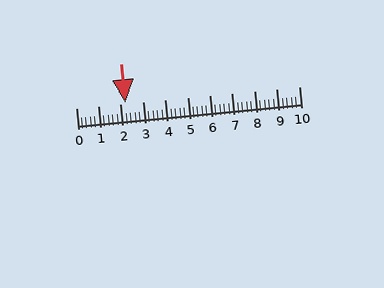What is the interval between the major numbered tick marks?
The major tick marks are spaced 1 units apart.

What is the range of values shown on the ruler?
The ruler shows values from 0 to 10.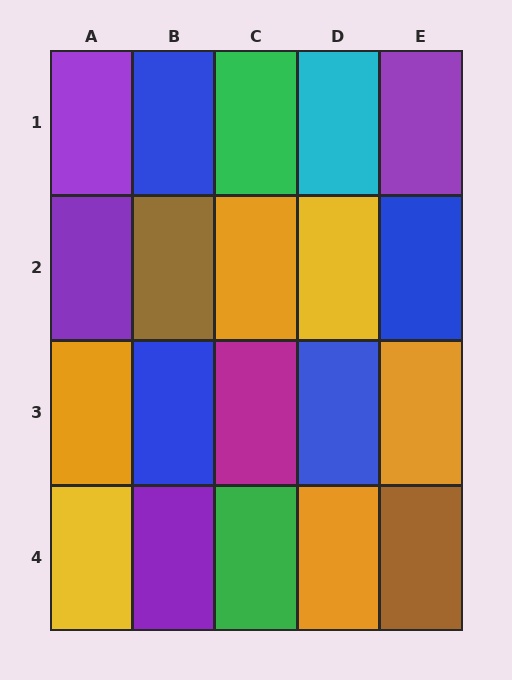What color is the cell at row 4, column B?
Purple.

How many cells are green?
2 cells are green.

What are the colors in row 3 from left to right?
Orange, blue, magenta, blue, orange.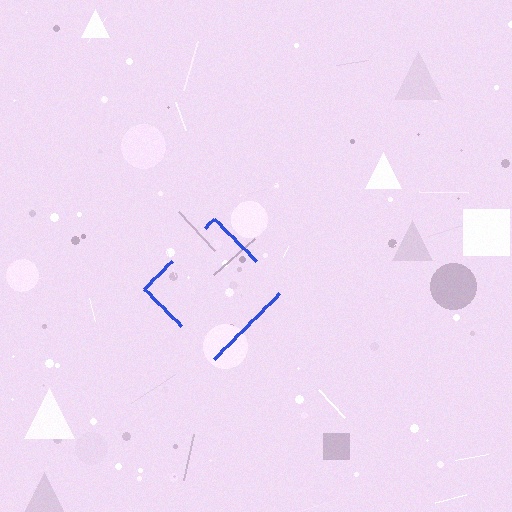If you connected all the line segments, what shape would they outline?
They would outline a diamond.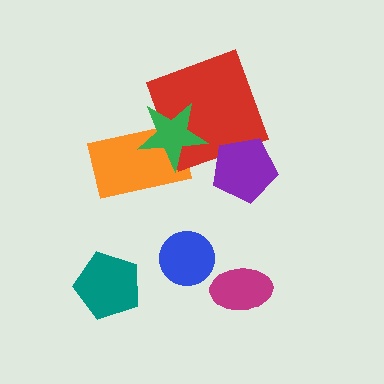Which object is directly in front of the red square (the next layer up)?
The green star is directly in front of the red square.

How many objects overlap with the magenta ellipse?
0 objects overlap with the magenta ellipse.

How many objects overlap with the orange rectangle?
2 objects overlap with the orange rectangle.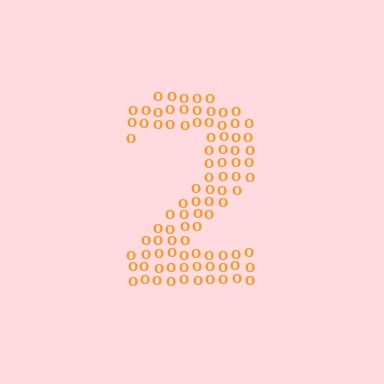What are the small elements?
The small elements are letter O's.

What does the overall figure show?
The overall figure shows the digit 2.